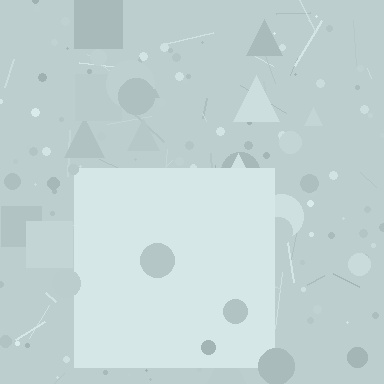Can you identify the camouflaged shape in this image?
The camouflaged shape is a square.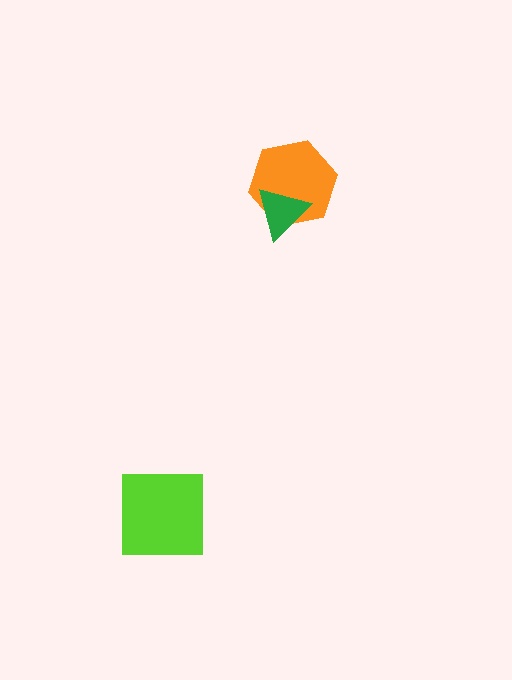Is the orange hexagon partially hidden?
Yes, it is partially covered by another shape.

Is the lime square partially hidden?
No, no other shape covers it.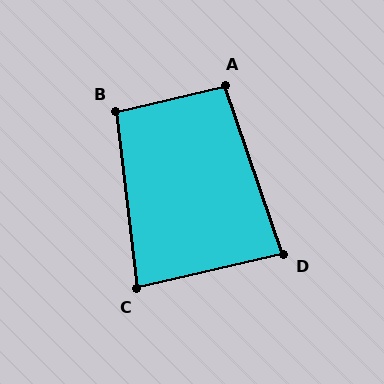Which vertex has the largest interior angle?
B, at approximately 96 degrees.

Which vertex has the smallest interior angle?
D, at approximately 84 degrees.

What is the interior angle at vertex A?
Approximately 96 degrees (obtuse).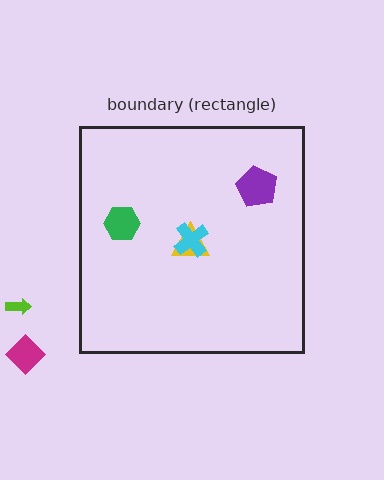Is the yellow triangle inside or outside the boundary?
Inside.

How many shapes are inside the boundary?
4 inside, 2 outside.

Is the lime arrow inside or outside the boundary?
Outside.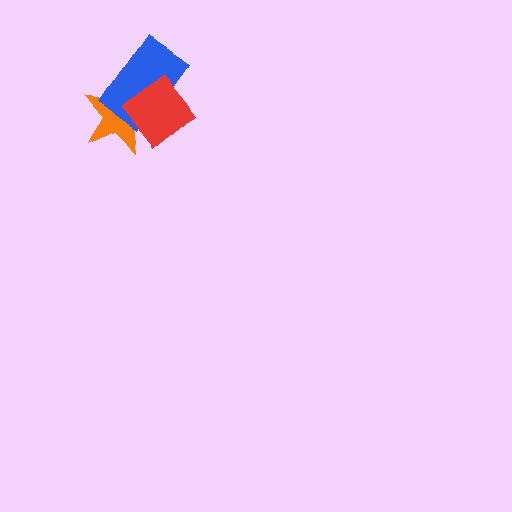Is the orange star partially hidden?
Yes, it is partially covered by another shape.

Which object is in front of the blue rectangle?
The red diamond is in front of the blue rectangle.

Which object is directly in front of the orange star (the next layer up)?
The blue rectangle is directly in front of the orange star.